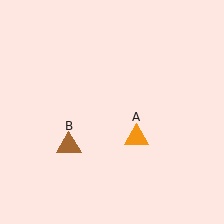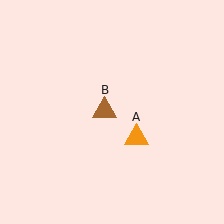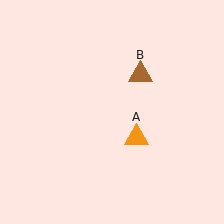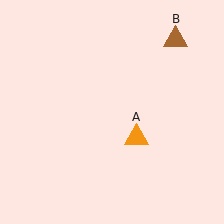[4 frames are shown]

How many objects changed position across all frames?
1 object changed position: brown triangle (object B).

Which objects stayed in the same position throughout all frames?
Orange triangle (object A) remained stationary.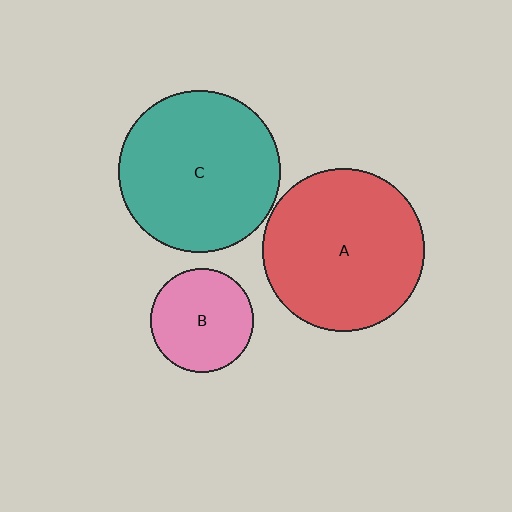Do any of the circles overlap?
No, none of the circles overlap.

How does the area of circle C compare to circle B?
Approximately 2.4 times.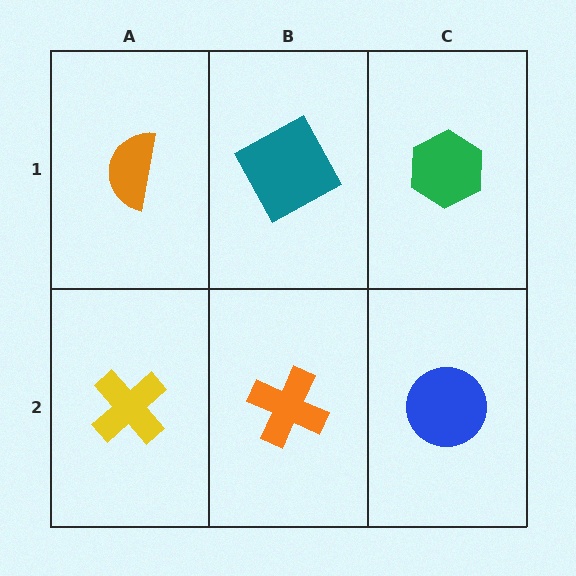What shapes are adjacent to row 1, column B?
An orange cross (row 2, column B), an orange semicircle (row 1, column A), a green hexagon (row 1, column C).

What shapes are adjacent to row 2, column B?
A teal square (row 1, column B), a yellow cross (row 2, column A), a blue circle (row 2, column C).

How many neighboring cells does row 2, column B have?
3.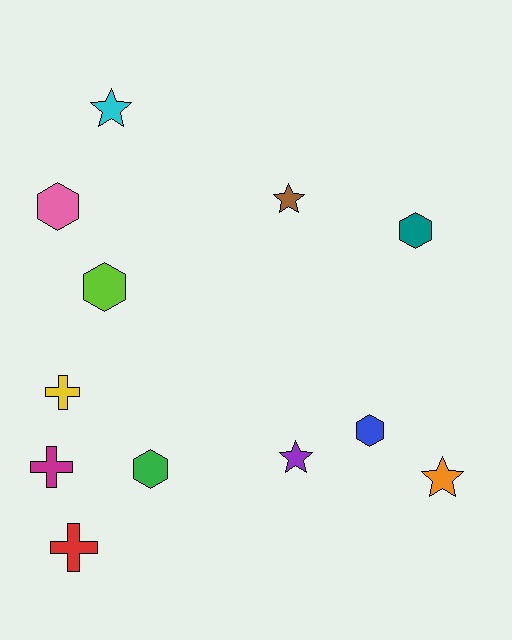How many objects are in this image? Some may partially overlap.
There are 12 objects.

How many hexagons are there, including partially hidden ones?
There are 5 hexagons.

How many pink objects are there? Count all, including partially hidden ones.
There is 1 pink object.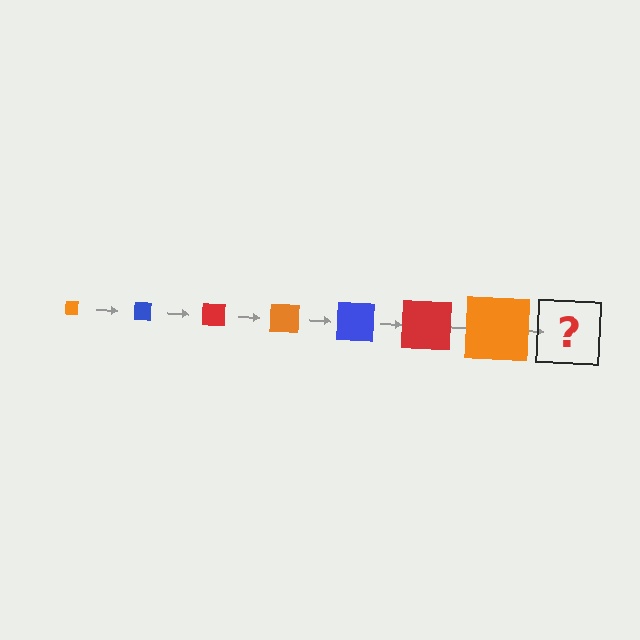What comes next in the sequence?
The next element should be a blue square, larger than the previous one.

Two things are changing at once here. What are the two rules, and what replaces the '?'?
The two rules are that the square grows larger each step and the color cycles through orange, blue, and red. The '?' should be a blue square, larger than the previous one.